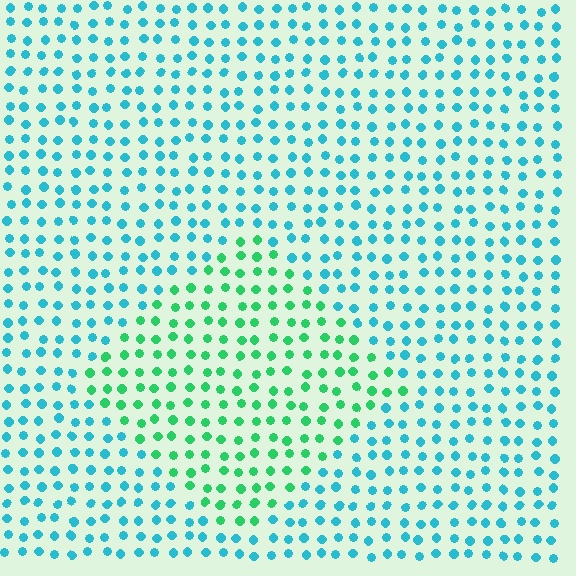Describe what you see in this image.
The image is filled with small cyan elements in a uniform arrangement. A diamond-shaped region is visible where the elements are tinted to a slightly different hue, forming a subtle color boundary.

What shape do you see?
I see a diamond.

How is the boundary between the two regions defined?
The boundary is defined purely by a slight shift in hue (about 45 degrees). Spacing, size, and orientation are identical on both sides.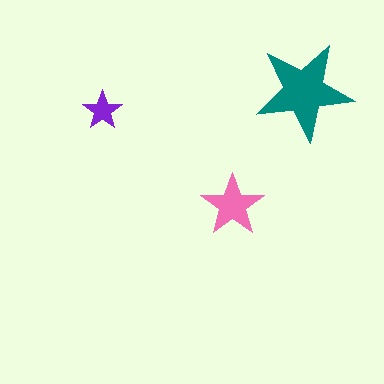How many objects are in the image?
There are 3 objects in the image.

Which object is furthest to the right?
The teal star is rightmost.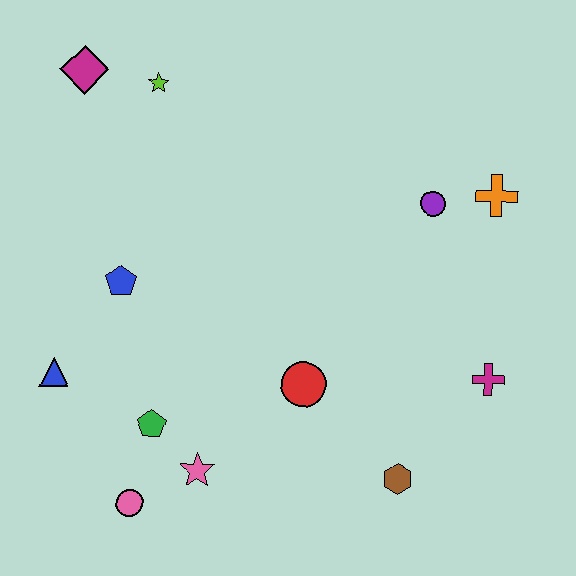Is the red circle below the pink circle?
No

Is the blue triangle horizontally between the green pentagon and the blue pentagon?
No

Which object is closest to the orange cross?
The purple circle is closest to the orange cross.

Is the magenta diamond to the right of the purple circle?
No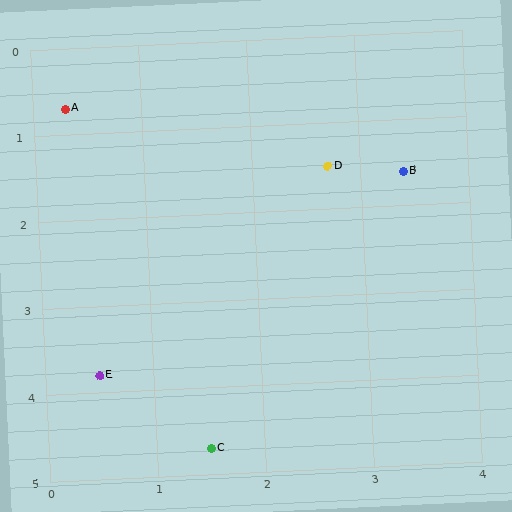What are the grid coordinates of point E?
Point E is at approximately (0.5, 3.8).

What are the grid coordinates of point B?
Point B is at approximately (3.4, 1.6).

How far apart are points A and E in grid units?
Points A and E are about 3.1 grid units apart.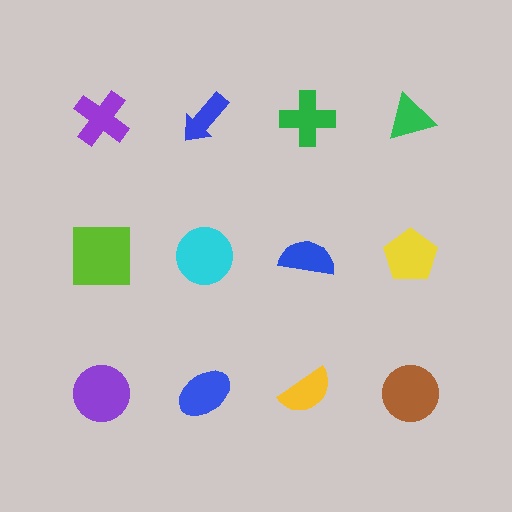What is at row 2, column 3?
A blue semicircle.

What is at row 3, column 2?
A blue ellipse.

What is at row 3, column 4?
A brown circle.